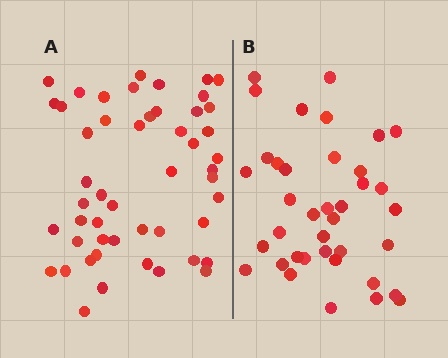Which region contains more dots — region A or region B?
Region A (the left region) has more dots.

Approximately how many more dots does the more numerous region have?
Region A has roughly 12 or so more dots than region B.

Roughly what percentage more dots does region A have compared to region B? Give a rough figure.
About 30% more.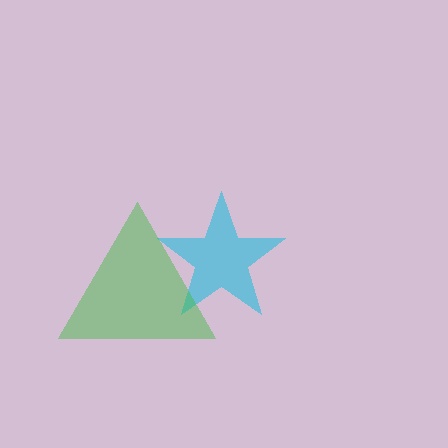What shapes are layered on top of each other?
The layered shapes are: a cyan star, a green triangle.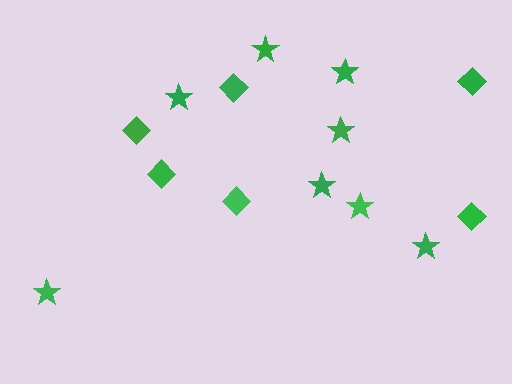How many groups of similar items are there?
There are 2 groups: one group of stars (8) and one group of diamonds (6).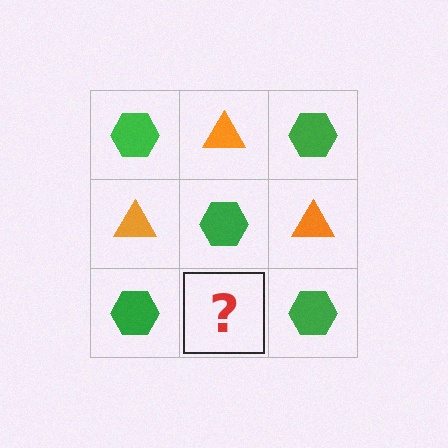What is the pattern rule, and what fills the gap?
The rule is that it alternates green hexagon and orange triangle in a checkerboard pattern. The gap should be filled with an orange triangle.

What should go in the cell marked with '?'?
The missing cell should contain an orange triangle.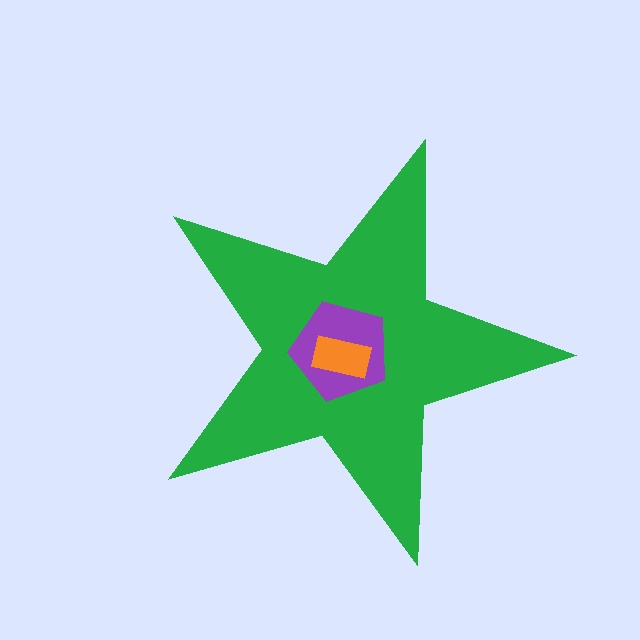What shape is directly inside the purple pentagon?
The orange rectangle.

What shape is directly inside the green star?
The purple pentagon.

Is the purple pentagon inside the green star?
Yes.